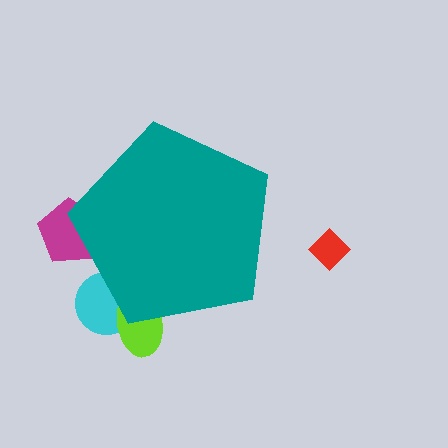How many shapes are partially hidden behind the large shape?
3 shapes are partially hidden.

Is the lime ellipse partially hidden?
Yes, the lime ellipse is partially hidden behind the teal pentagon.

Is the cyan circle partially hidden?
Yes, the cyan circle is partially hidden behind the teal pentagon.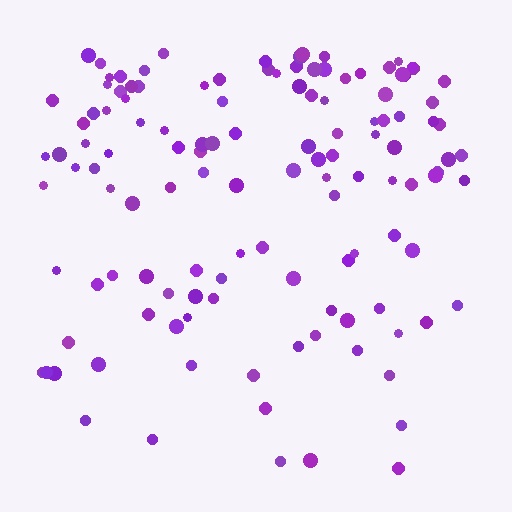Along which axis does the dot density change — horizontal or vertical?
Vertical.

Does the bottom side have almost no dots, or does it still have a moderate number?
Still a moderate number, just noticeably fewer than the top.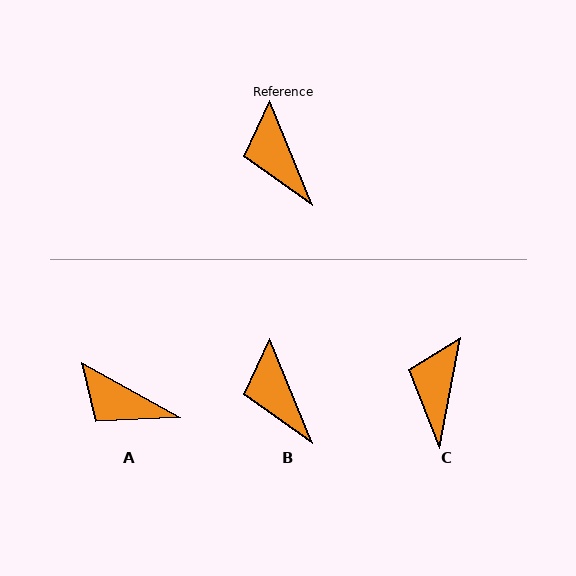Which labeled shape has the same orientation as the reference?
B.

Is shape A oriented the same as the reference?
No, it is off by about 38 degrees.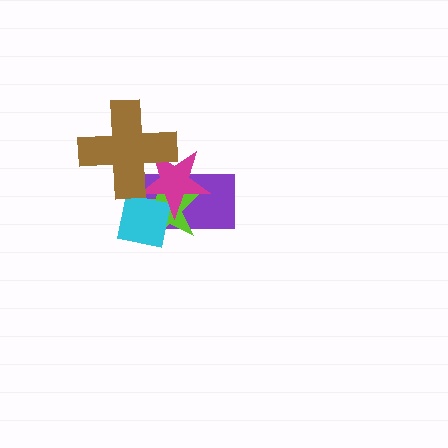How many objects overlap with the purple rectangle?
4 objects overlap with the purple rectangle.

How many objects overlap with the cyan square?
3 objects overlap with the cyan square.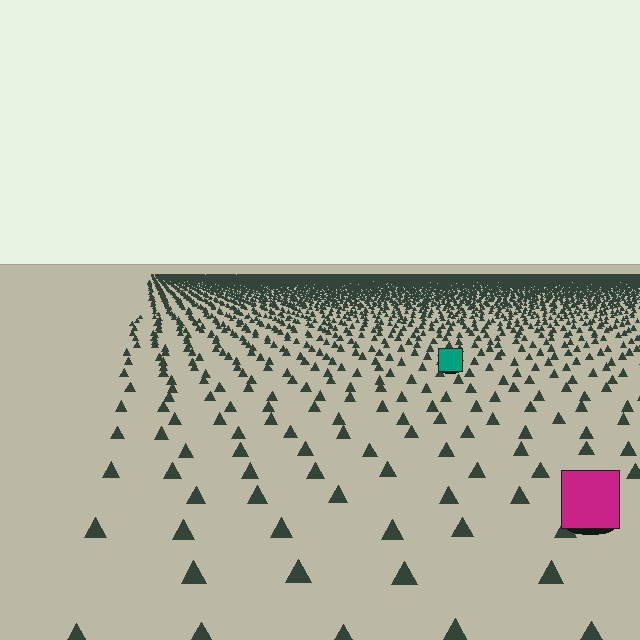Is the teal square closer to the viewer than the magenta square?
No. The magenta square is closer — you can tell from the texture gradient: the ground texture is coarser near it.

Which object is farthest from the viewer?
The teal square is farthest from the viewer. It appears smaller and the ground texture around it is denser.